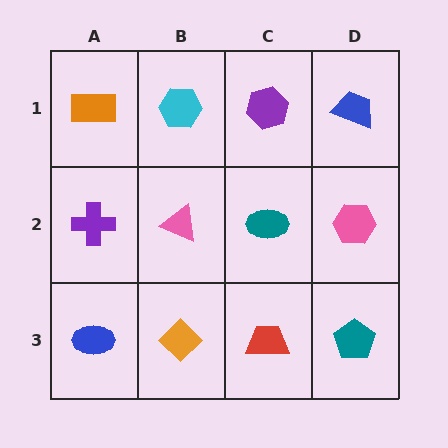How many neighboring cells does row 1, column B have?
3.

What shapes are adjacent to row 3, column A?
A purple cross (row 2, column A), an orange diamond (row 3, column B).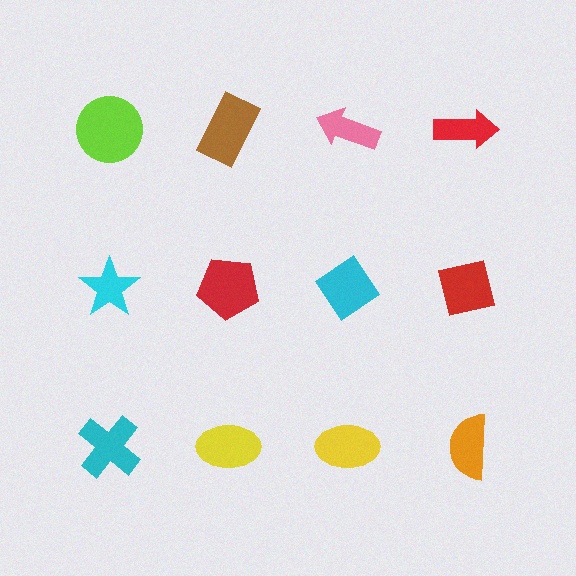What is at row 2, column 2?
A red pentagon.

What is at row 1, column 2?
A brown rectangle.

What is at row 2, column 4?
A red square.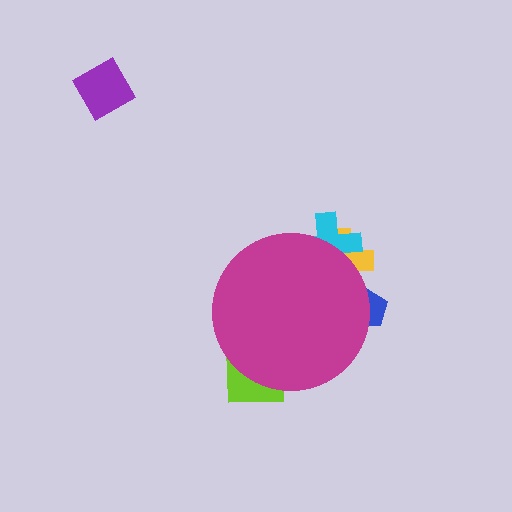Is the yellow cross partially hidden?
Yes, the yellow cross is partially hidden behind the magenta circle.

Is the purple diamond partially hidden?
No, the purple diamond is fully visible.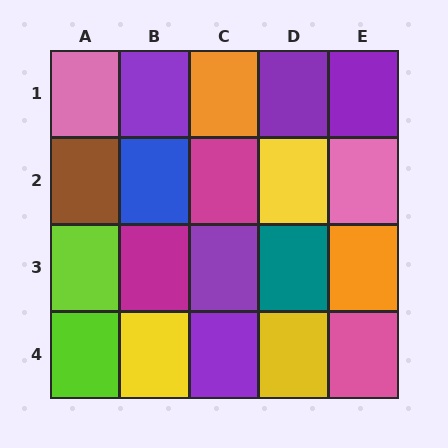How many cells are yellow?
3 cells are yellow.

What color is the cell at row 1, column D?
Purple.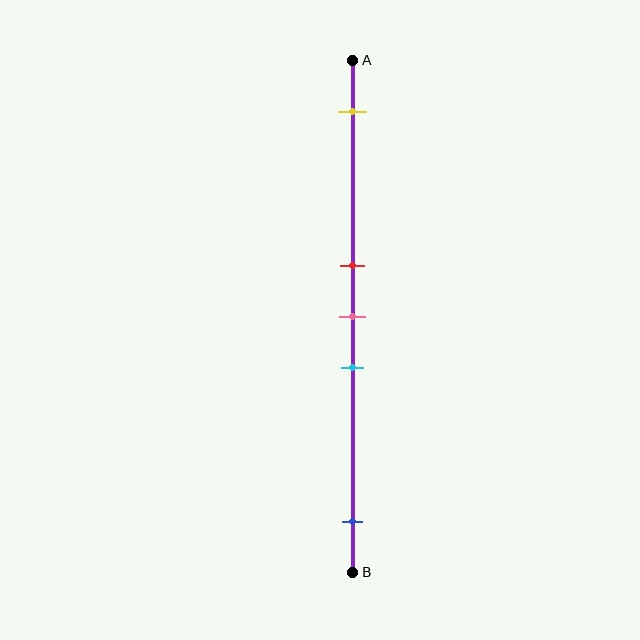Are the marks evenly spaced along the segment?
No, the marks are not evenly spaced.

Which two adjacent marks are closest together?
The red and pink marks are the closest adjacent pair.